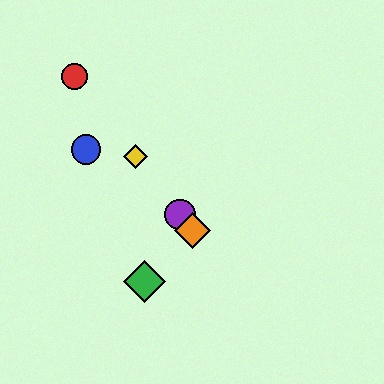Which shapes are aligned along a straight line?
The red circle, the yellow diamond, the purple circle, the orange diamond are aligned along a straight line.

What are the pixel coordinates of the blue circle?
The blue circle is at (86, 149).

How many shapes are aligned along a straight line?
4 shapes (the red circle, the yellow diamond, the purple circle, the orange diamond) are aligned along a straight line.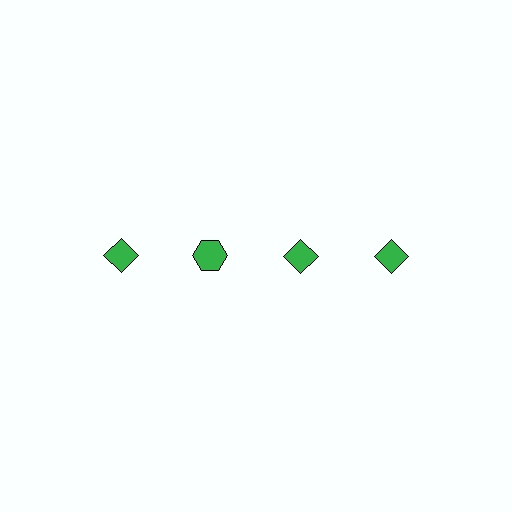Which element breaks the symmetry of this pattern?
The green hexagon in the top row, second from left column breaks the symmetry. All other shapes are green diamonds.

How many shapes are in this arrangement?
There are 4 shapes arranged in a grid pattern.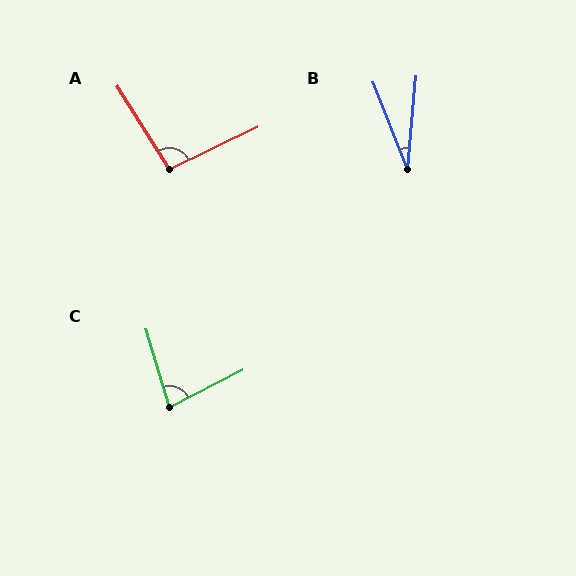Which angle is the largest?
A, at approximately 96 degrees.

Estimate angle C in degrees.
Approximately 79 degrees.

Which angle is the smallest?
B, at approximately 27 degrees.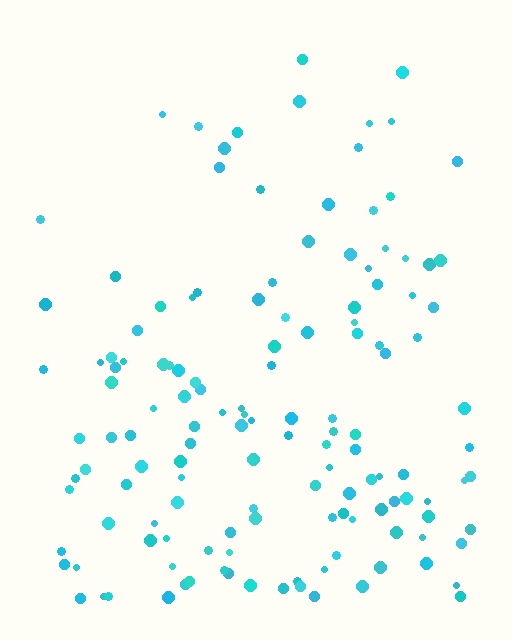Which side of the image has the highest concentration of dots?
The bottom.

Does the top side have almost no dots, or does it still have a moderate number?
Still a moderate number, just noticeably fewer than the bottom.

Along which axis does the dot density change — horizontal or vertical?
Vertical.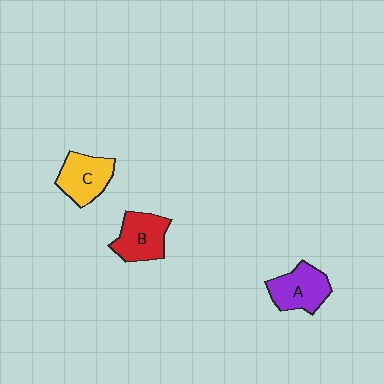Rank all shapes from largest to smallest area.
From largest to smallest: A (purple), B (red), C (yellow).